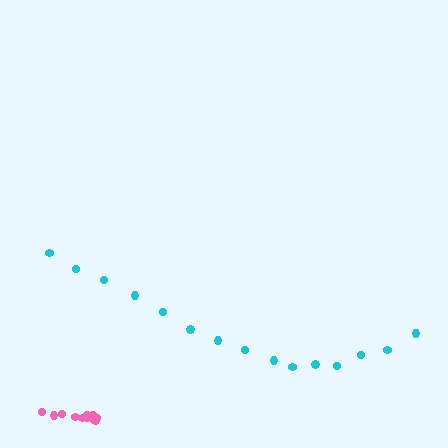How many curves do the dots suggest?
There are 2 distinct paths.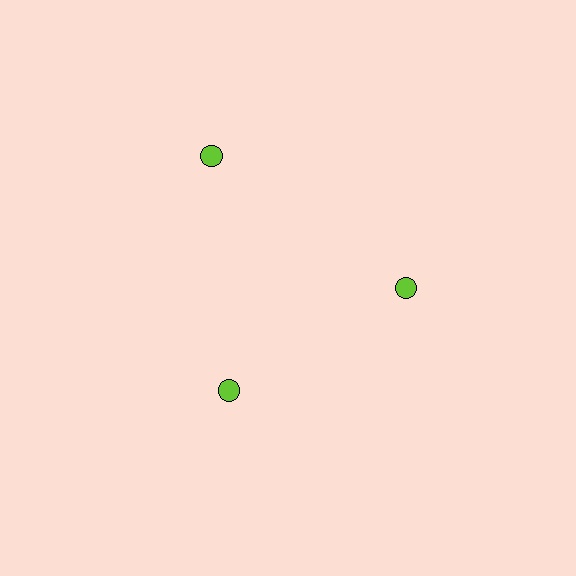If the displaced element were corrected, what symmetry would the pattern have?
It would have 3-fold rotational symmetry — the pattern would map onto itself every 120 degrees.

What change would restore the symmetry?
The symmetry would be restored by moving it inward, back onto the ring so that all 3 circles sit at equal angles and equal distance from the center.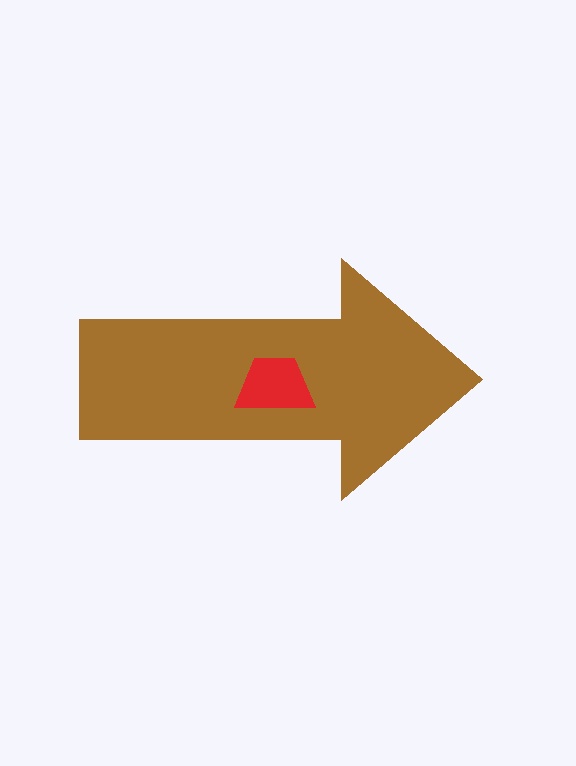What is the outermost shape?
The brown arrow.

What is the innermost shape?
The red trapezoid.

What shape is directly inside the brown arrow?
The red trapezoid.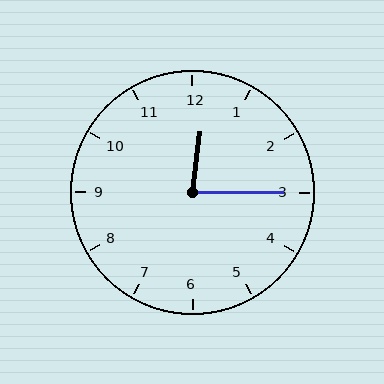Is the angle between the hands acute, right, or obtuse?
It is acute.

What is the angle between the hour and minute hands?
Approximately 82 degrees.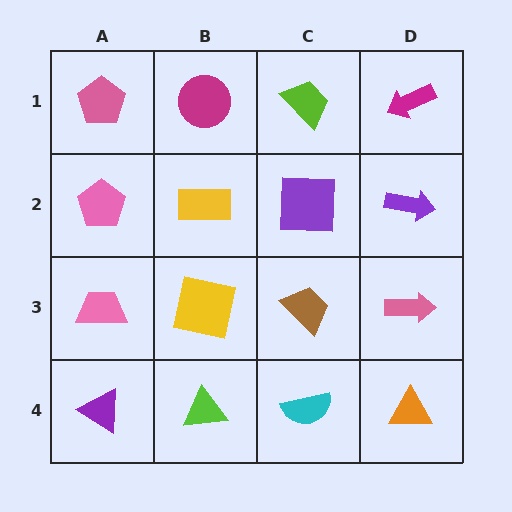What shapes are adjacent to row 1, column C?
A purple square (row 2, column C), a magenta circle (row 1, column B), a magenta arrow (row 1, column D).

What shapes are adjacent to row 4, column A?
A pink trapezoid (row 3, column A), a lime triangle (row 4, column B).